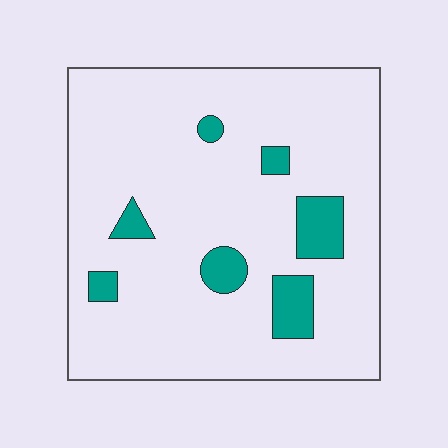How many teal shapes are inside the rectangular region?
7.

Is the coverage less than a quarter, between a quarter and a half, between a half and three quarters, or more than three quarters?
Less than a quarter.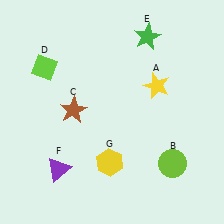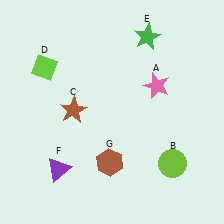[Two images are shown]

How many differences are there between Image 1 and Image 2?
There are 2 differences between the two images.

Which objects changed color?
A changed from yellow to pink. G changed from yellow to brown.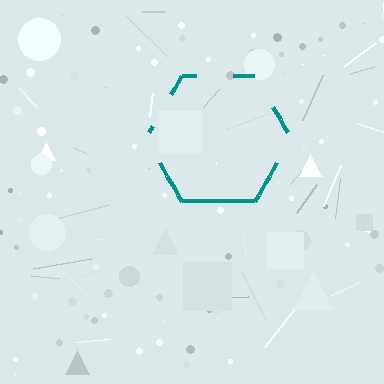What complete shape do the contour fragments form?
The contour fragments form a hexagon.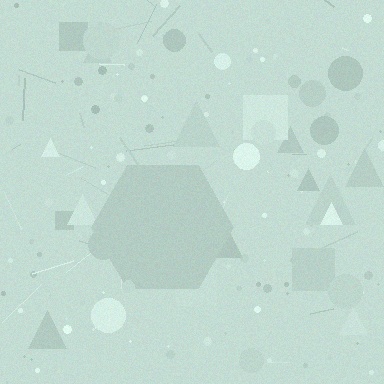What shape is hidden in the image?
A hexagon is hidden in the image.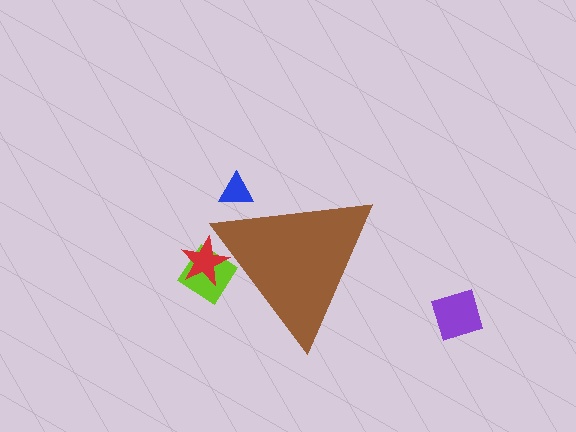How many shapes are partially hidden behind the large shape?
3 shapes are partially hidden.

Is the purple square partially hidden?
No, the purple square is fully visible.